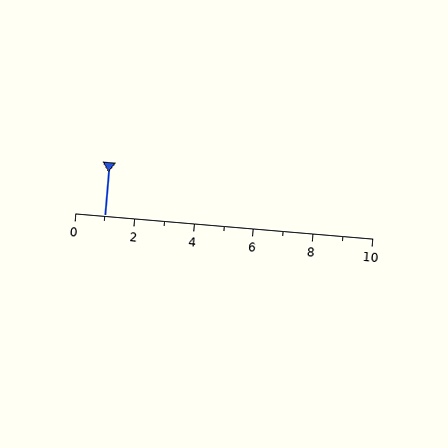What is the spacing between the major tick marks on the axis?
The major ticks are spaced 2 apart.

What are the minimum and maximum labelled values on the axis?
The axis runs from 0 to 10.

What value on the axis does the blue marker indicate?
The marker indicates approximately 1.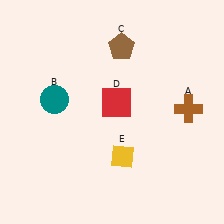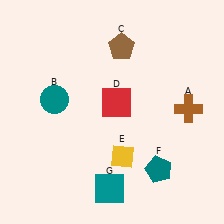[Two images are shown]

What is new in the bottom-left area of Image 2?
A teal square (G) was added in the bottom-left area of Image 2.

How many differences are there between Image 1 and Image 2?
There are 2 differences between the two images.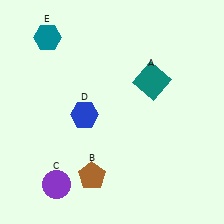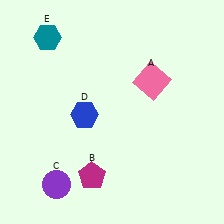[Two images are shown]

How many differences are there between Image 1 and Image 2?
There are 2 differences between the two images.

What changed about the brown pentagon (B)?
In Image 1, B is brown. In Image 2, it changed to magenta.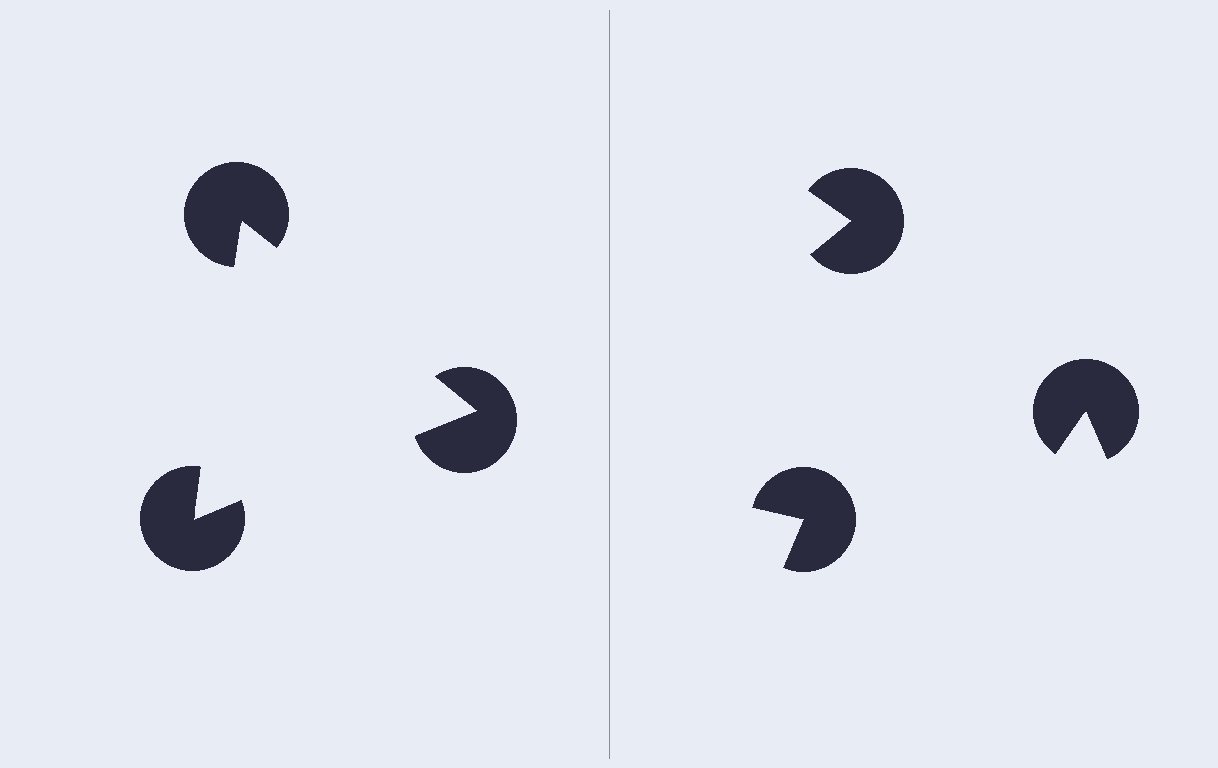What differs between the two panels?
The pac-man discs are positioned identically on both sides; only the wedge orientations differ. On the left they align to a triangle; on the right they are misaligned.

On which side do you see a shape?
An illusory triangle appears on the left side. On the right side the wedge cuts are rotated, so no coherent shape forms.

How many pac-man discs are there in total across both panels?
6 — 3 on each side.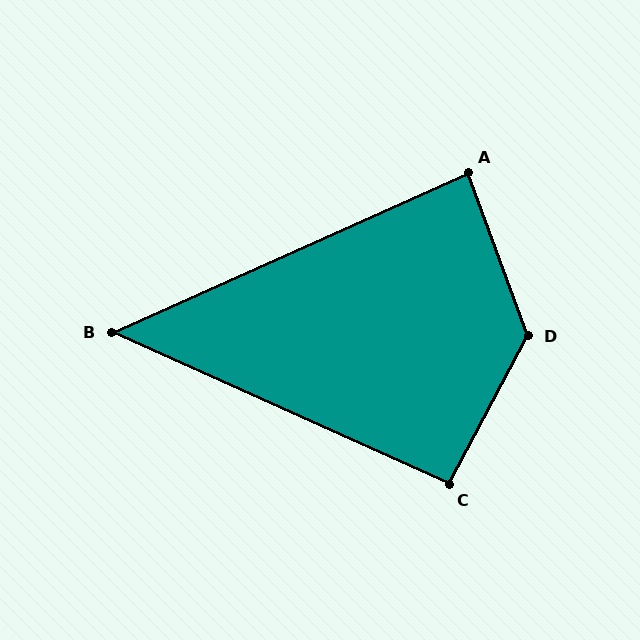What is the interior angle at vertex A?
Approximately 86 degrees (approximately right).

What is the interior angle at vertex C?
Approximately 94 degrees (approximately right).